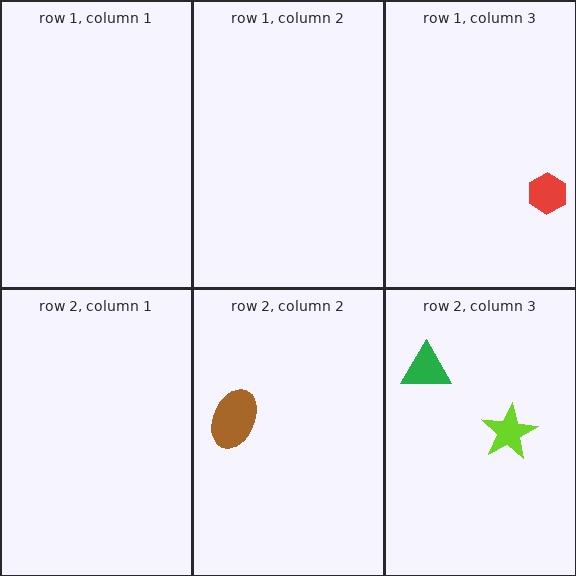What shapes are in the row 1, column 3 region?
The red hexagon.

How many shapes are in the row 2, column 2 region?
1.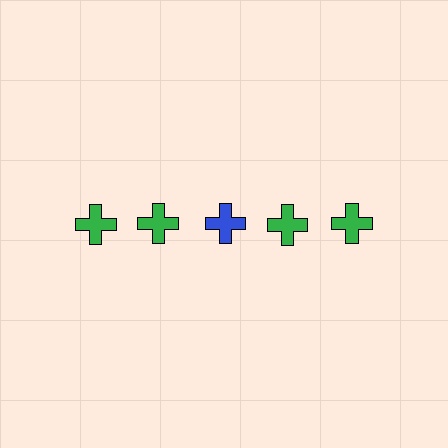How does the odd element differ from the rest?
It has a different color: blue instead of green.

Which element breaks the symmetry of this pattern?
The blue cross in the top row, center column breaks the symmetry. All other shapes are green crosses.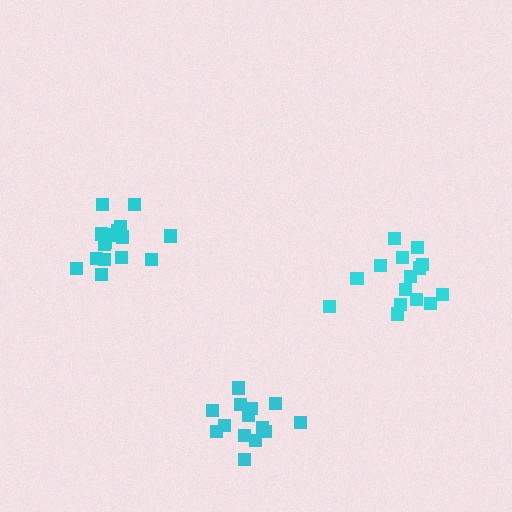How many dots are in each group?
Group 1: 14 dots, Group 2: 15 dots, Group 3: 16 dots (45 total).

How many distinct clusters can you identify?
There are 3 distinct clusters.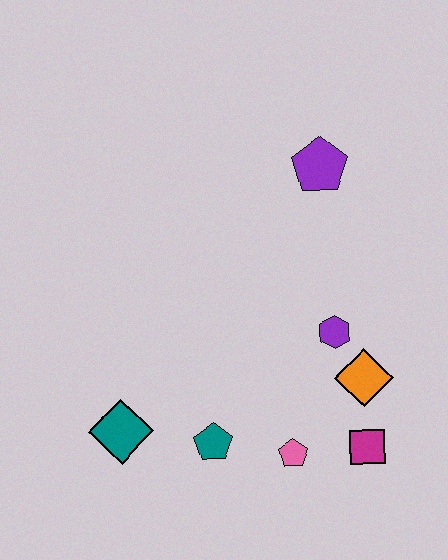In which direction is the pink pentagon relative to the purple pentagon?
The pink pentagon is below the purple pentagon.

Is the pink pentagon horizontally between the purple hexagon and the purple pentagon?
No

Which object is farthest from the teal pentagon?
The purple pentagon is farthest from the teal pentagon.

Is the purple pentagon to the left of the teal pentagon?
No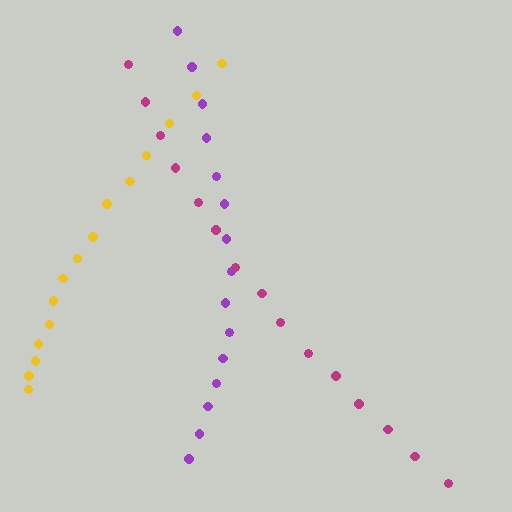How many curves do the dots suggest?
There are 3 distinct paths.